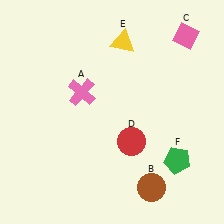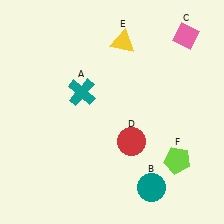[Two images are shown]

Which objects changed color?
A changed from pink to teal. B changed from brown to teal. F changed from green to lime.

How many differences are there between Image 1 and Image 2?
There are 3 differences between the two images.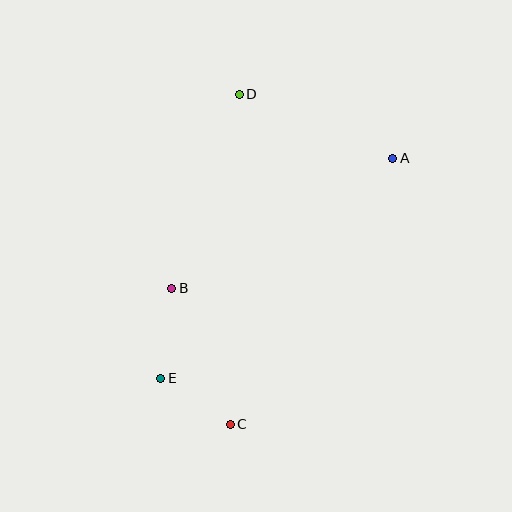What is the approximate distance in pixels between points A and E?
The distance between A and E is approximately 319 pixels.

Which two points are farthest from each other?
Points C and D are farthest from each other.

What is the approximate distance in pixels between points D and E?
The distance between D and E is approximately 295 pixels.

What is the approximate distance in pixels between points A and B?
The distance between A and B is approximately 256 pixels.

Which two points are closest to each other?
Points C and E are closest to each other.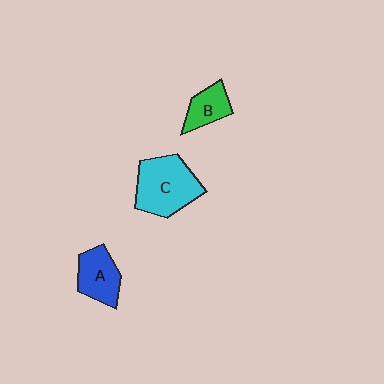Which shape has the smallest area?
Shape B (green).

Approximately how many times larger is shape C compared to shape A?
Approximately 1.6 times.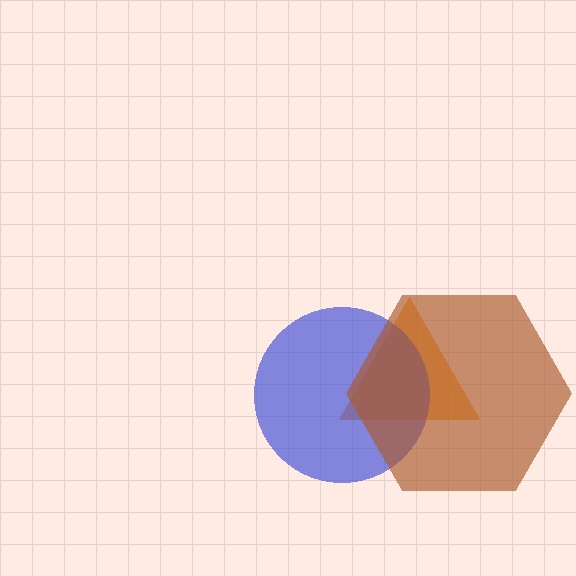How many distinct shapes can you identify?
There are 3 distinct shapes: an orange triangle, a blue circle, a brown hexagon.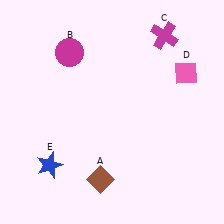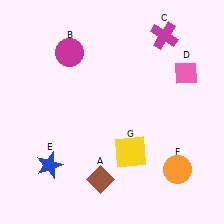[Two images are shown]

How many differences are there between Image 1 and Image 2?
There are 2 differences between the two images.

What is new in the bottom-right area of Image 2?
A yellow square (G) was added in the bottom-right area of Image 2.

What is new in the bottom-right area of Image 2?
An orange circle (F) was added in the bottom-right area of Image 2.